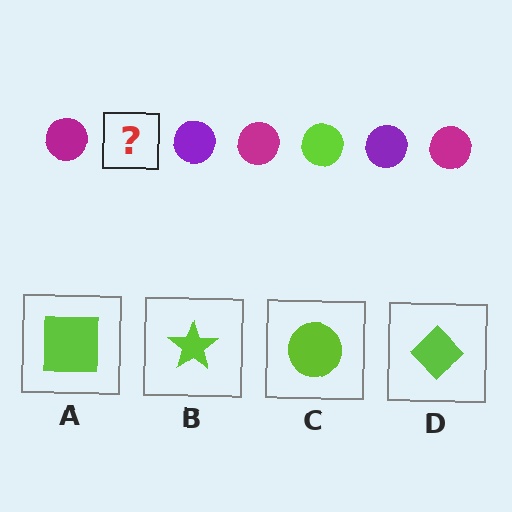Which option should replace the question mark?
Option C.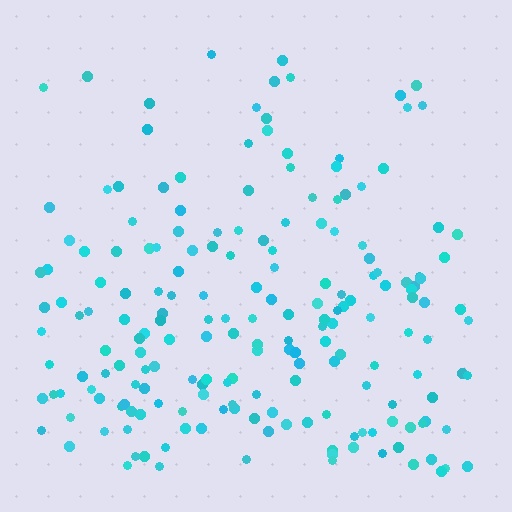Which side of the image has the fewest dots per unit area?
The top.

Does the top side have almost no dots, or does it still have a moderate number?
Still a moderate number, just noticeably fewer than the bottom.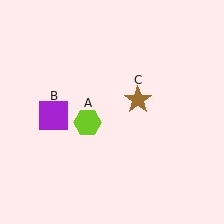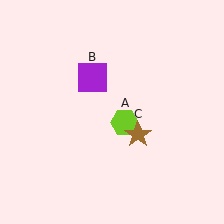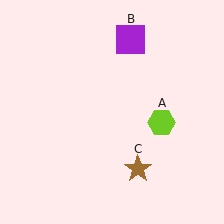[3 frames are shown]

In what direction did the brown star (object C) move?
The brown star (object C) moved down.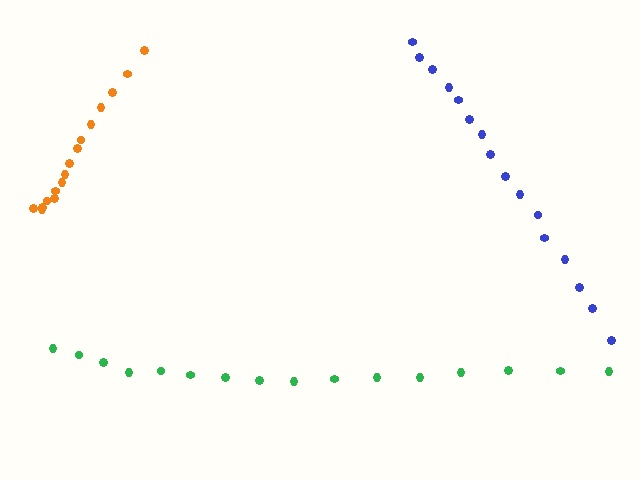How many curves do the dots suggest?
There are 3 distinct paths.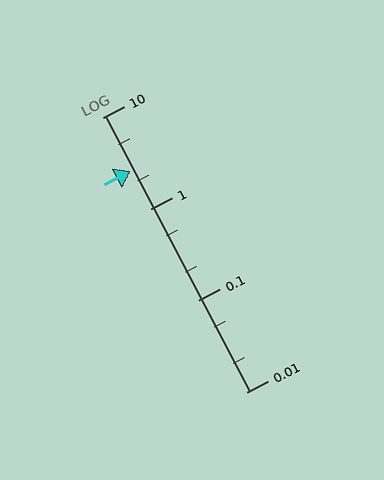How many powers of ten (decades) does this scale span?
The scale spans 3 decades, from 0.01 to 10.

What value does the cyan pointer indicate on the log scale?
The pointer indicates approximately 2.6.